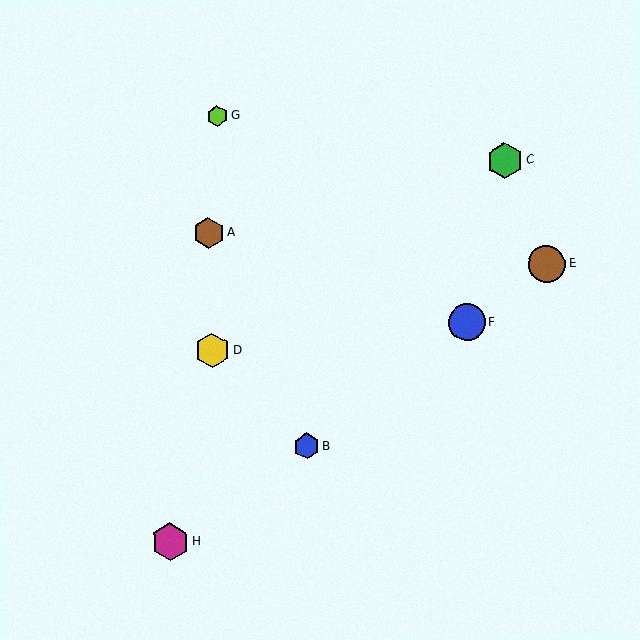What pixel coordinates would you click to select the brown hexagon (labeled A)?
Click at (208, 233) to select the brown hexagon A.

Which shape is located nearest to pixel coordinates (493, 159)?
The green hexagon (labeled C) at (505, 160) is nearest to that location.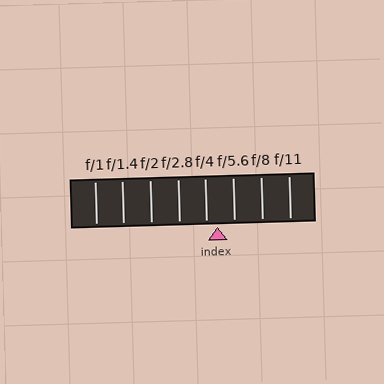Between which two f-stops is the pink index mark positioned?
The index mark is between f/4 and f/5.6.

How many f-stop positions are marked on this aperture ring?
There are 8 f-stop positions marked.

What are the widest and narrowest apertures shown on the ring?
The widest aperture shown is f/1 and the narrowest is f/11.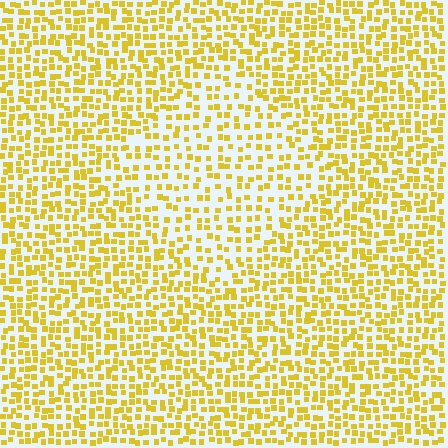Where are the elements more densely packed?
The elements are more densely packed outside the diamond boundary.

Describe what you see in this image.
The image contains small yellow elements arranged at two different densities. A diamond-shaped region is visible where the elements are less densely packed than the surrounding area.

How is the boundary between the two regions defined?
The boundary is defined by a change in element density (approximately 1.6x ratio). All elements are the same color, size, and shape.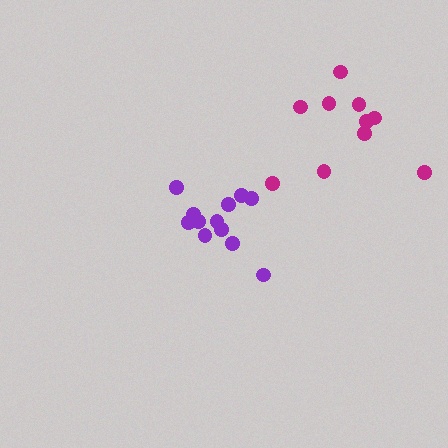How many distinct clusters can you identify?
There are 2 distinct clusters.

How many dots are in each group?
Group 1: 10 dots, Group 2: 12 dots (22 total).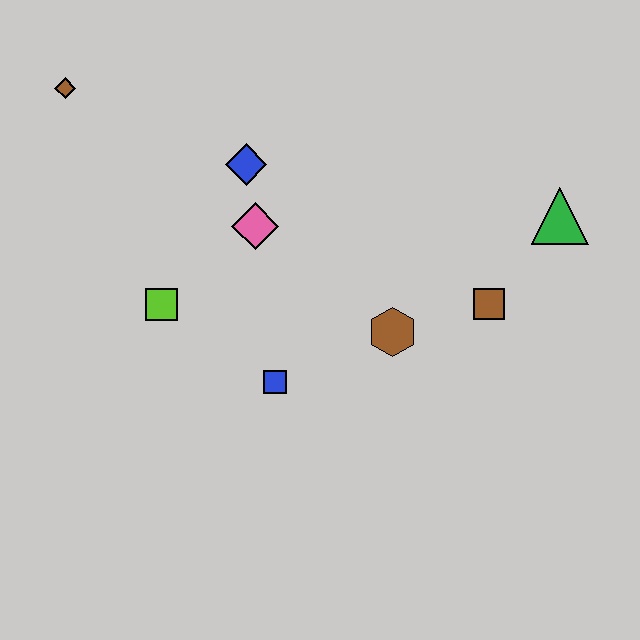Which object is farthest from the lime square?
The green triangle is farthest from the lime square.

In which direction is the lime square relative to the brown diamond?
The lime square is below the brown diamond.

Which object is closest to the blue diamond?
The pink diamond is closest to the blue diamond.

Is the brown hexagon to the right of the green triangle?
No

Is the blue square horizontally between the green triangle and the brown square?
No